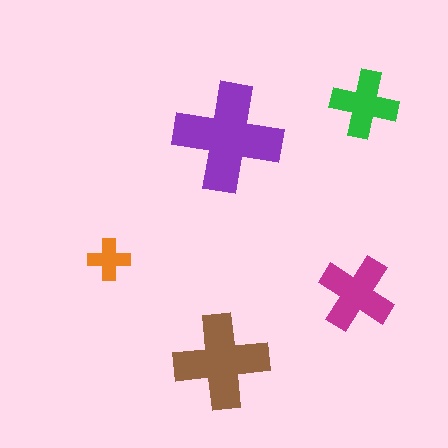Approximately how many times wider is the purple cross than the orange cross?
About 2.5 times wider.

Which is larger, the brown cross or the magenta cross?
The brown one.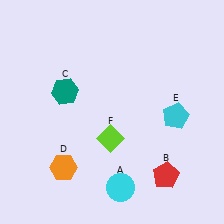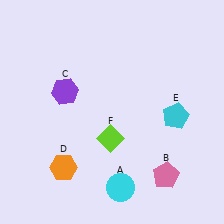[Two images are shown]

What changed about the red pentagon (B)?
In Image 1, B is red. In Image 2, it changed to pink.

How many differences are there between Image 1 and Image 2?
There are 2 differences between the two images.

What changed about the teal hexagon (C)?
In Image 1, C is teal. In Image 2, it changed to purple.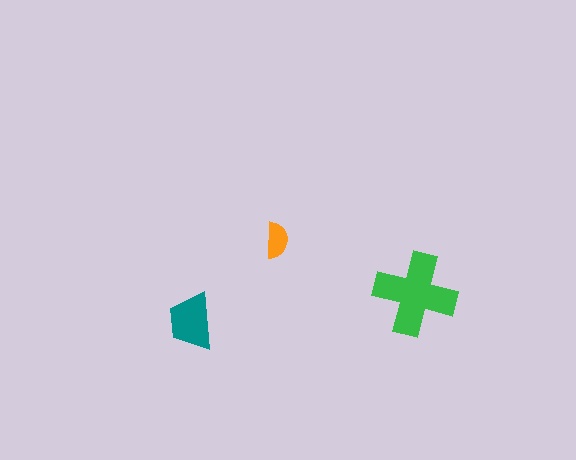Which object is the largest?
The green cross.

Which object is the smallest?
The orange semicircle.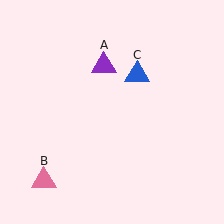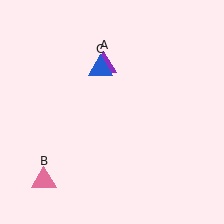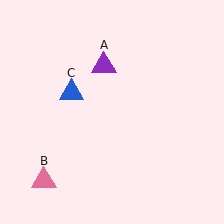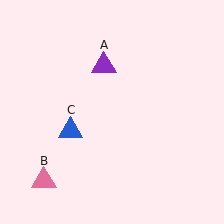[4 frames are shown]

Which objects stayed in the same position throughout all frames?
Purple triangle (object A) and pink triangle (object B) remained stationary.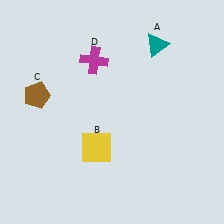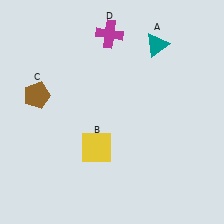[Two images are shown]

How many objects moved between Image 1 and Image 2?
1 object moved between the two images.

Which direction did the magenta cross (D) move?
The magenta cross (D) moved up.